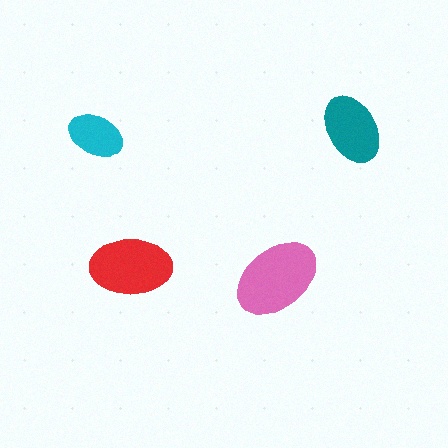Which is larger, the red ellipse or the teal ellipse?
The red one.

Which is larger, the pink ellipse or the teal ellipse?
The pink one.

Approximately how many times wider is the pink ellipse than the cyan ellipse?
About 1.5 times wider.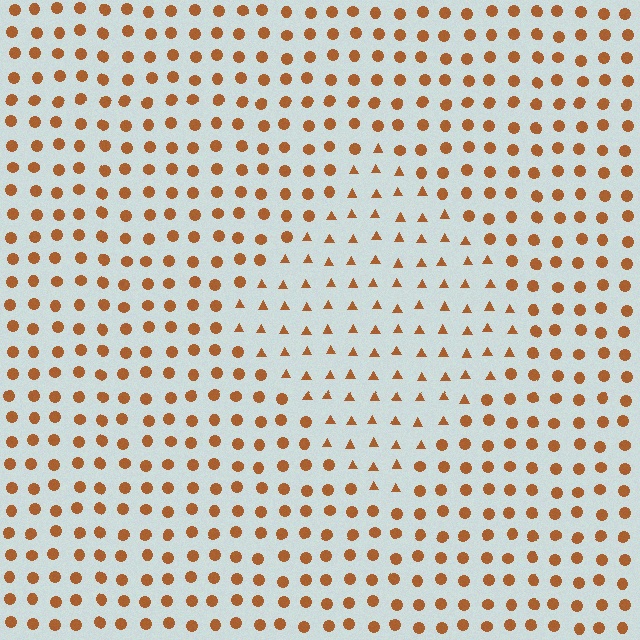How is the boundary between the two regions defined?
The boundary is defined by a change in element shape: triangles inside vs. circles outside. All elements share the same color and spacing.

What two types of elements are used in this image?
The image uses triangles inside the diamond region and circles outside it.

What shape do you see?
I see a diamond.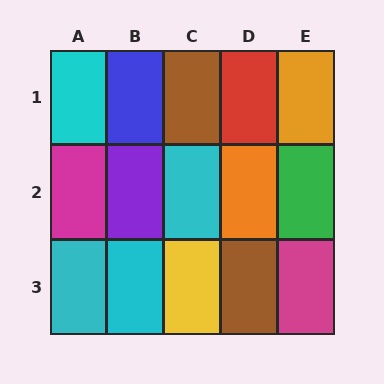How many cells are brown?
2 cells are brown.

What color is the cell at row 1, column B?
Blue.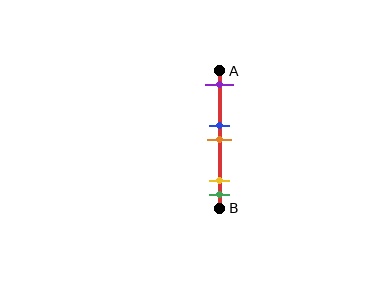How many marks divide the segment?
There are 5 marks dividing the segment.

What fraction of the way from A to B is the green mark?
The green mark is approximately 90% (0.9) of the way from A to B.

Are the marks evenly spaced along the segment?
No, the marks are not evenly spaced.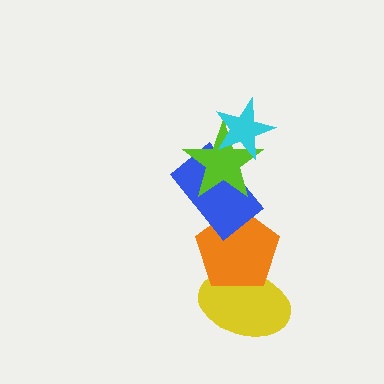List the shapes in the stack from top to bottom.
From top to bottom: the cyan star, the lime star, the blue rectangle, the orange pentagon, the yellow ellipse.